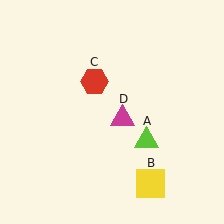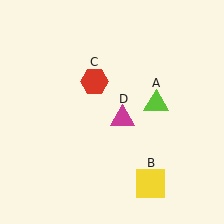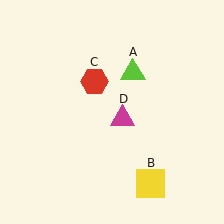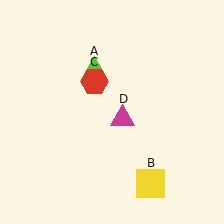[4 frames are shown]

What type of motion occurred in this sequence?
The lime triangle (object A) rotated counterclockwise around the center of the scene.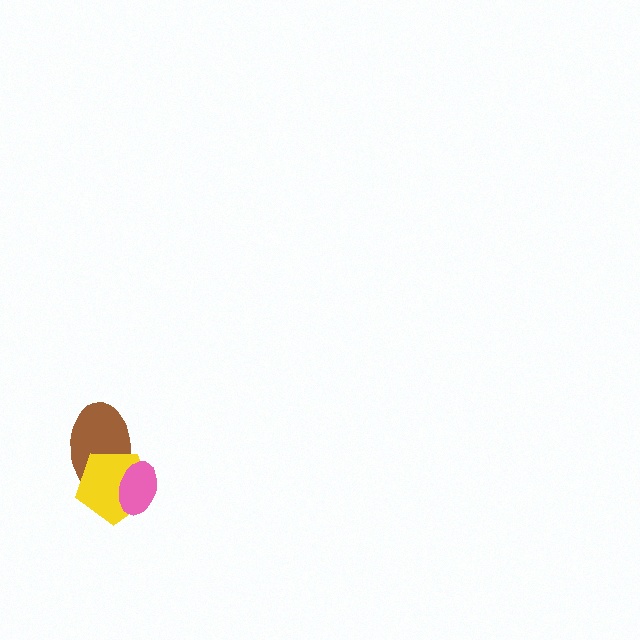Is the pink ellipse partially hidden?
No, no other shape covers it.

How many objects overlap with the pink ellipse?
2 objects overlap with the pink ellipse.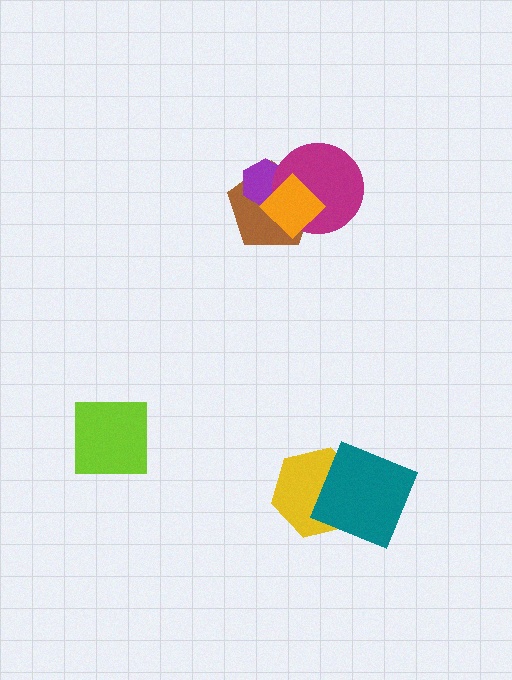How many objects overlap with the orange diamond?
3 objects overlap with the orange diamond.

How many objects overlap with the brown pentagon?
3 objects overlap with the brown pentagon.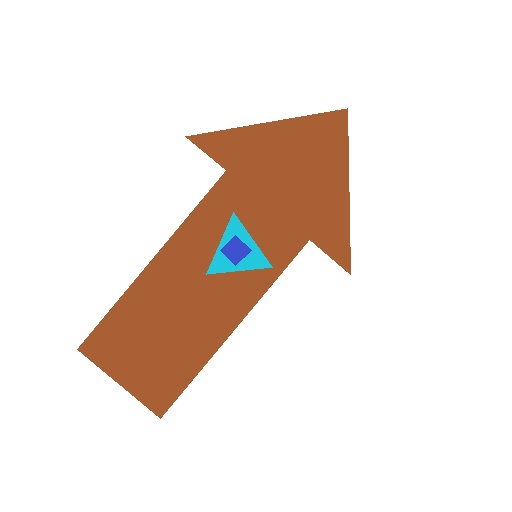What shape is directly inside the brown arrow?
The cyan triangle.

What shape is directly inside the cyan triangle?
The blue diamond.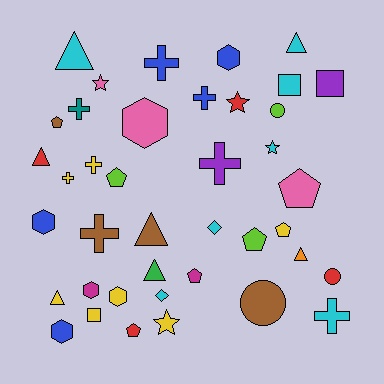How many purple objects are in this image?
There are 2 purple objects.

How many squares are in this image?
There are 3 squares.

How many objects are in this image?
There are 40 objects.